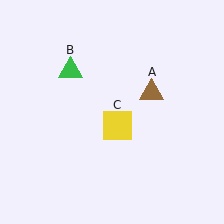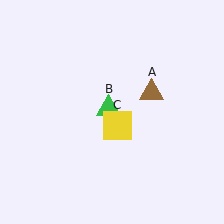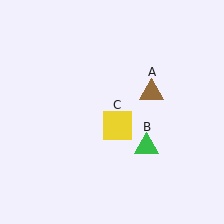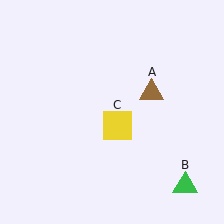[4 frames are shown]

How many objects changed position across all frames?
1 object changed position: green triangle (object B).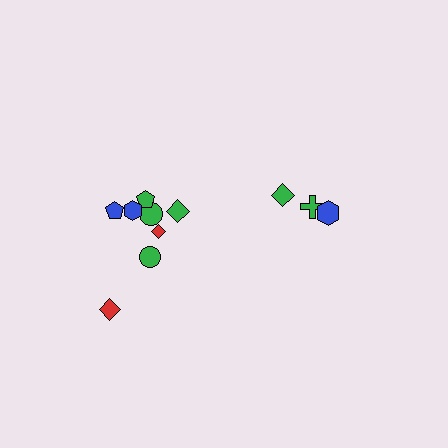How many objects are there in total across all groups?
There are 11 objects.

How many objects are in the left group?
There are 8 objects.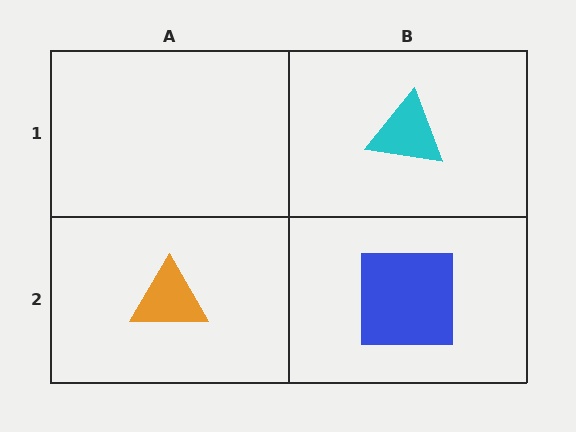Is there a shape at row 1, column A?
No, that cell is empty.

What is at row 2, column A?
An orange triangle.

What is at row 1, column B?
A cyan triangle.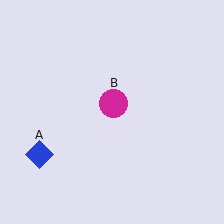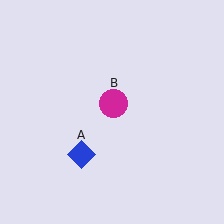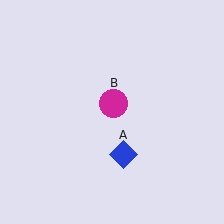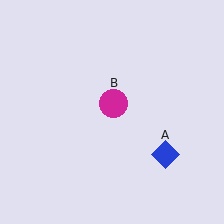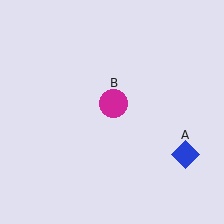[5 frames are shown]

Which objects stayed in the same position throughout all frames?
Magenta circle (object B) remained stationary.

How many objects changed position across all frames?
1 object changed position: blue diamond (object A).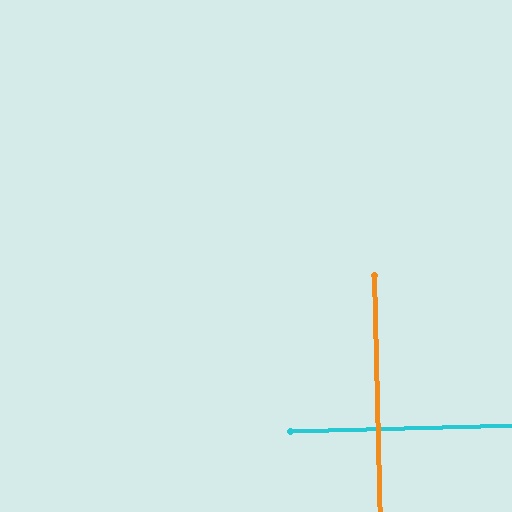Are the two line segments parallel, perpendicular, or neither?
Perpendicular — they meet at approximately 90°.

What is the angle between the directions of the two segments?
Approximately 90 degrees.